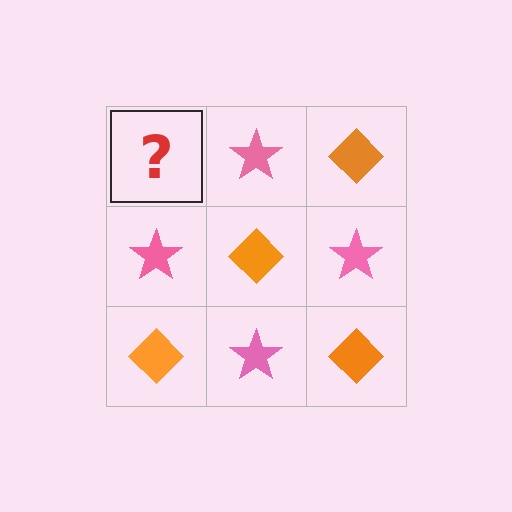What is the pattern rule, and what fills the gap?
The rule is that it alternates orange diamond and pink star in a checkerboard pattern. The gap should be filled with an orange diamond.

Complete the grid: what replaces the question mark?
The question mark should be replaced with an orange diamond.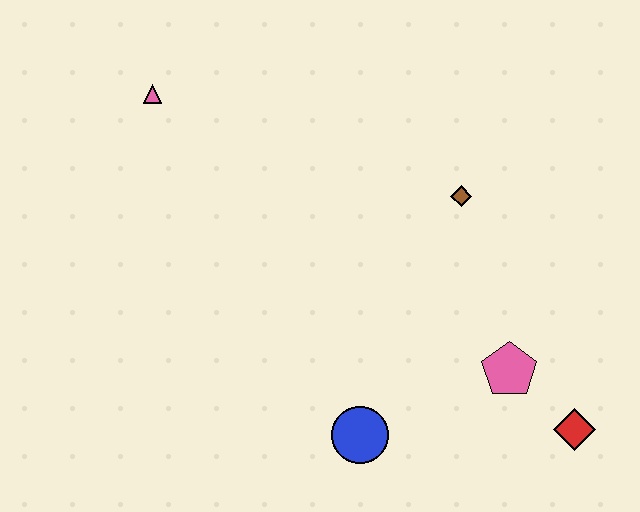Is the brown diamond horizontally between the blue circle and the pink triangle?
No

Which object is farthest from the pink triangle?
The red diamond is farthest from the pink triangle.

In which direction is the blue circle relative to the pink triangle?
The blue circle is below the pink triangle.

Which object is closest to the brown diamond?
The pink pentagon is closest to the brown diamond.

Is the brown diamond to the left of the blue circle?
No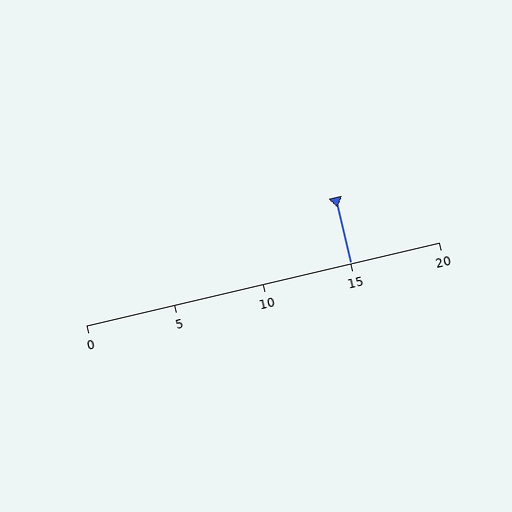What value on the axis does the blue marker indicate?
The marker indicates approximately 15.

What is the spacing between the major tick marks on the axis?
The major ticks are spaced 5 apart.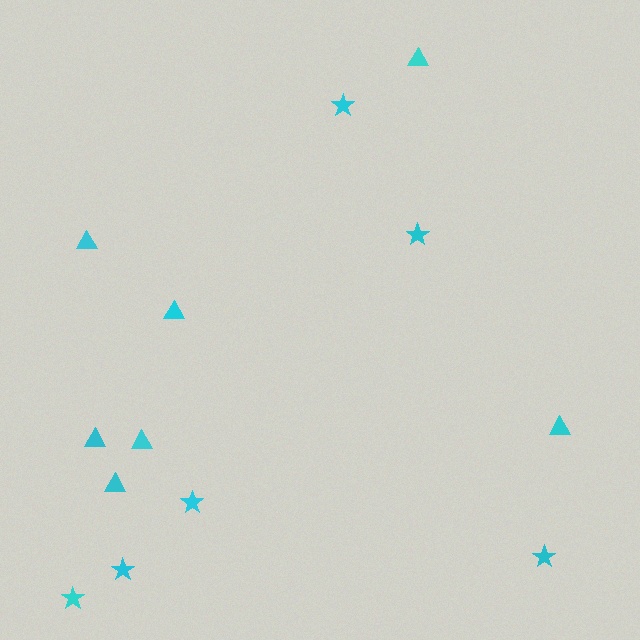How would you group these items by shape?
There are 2 groups: one group of stars (6) and one group of triangles (7).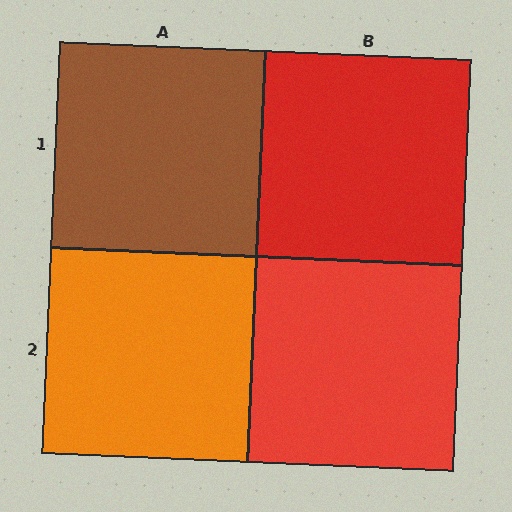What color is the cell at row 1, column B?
Red.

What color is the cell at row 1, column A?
Brown.